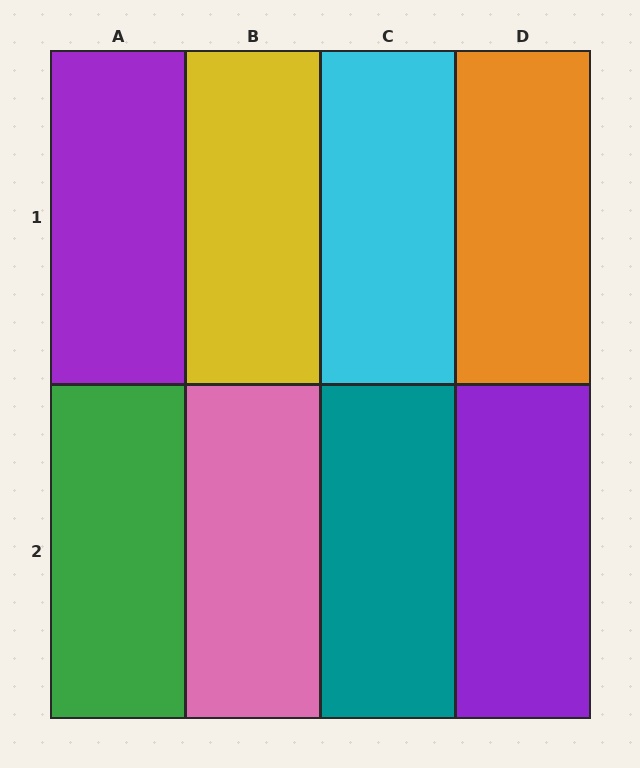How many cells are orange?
1 cell is orange.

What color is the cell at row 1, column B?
Yellow.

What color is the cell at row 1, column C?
Cyan.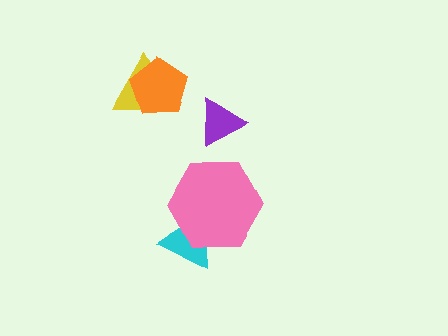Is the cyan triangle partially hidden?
Yes, it is partially covered by another shape.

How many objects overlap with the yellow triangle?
1 object overlaps with the yellow triangle.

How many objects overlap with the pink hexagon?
1 object overlaps with the pink hexagon.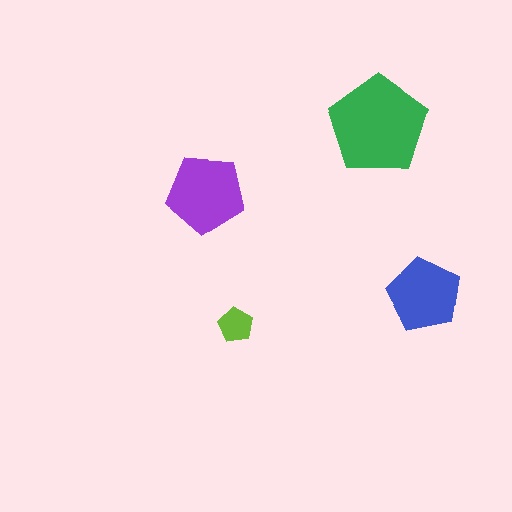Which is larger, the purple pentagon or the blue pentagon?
The purple one.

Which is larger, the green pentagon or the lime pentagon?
The green one.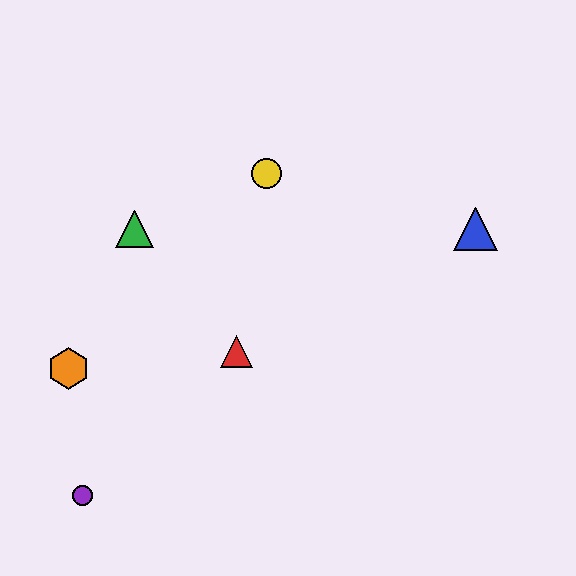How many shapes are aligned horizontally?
2 shapes (the blue triangle, the green triangle) are aligned horizontally.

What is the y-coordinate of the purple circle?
The purple circle is at y≈495.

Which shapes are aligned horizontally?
The blue triangle, the green triangle are aligned horizontally.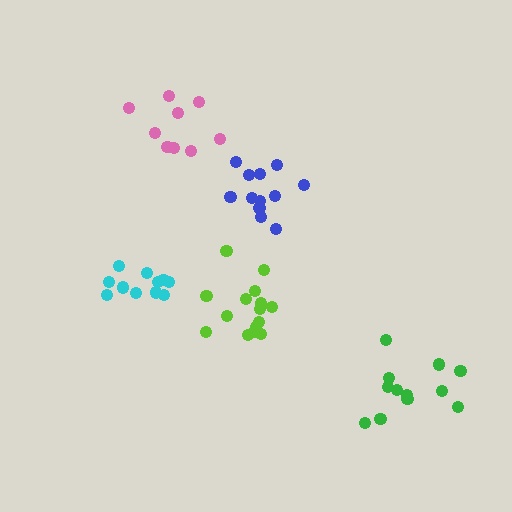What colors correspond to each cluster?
The clusters are colored: cyan, pink, lime, blue, green.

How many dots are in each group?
Group 1: 11 dots, Group 2: 9 dots, Group 3: 15 dots, Group 4: 12 dots, Group 5: 12 dots (59 total).